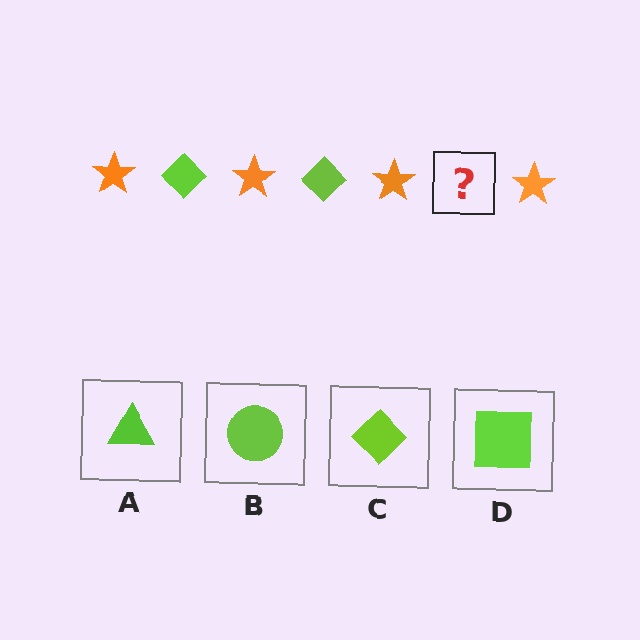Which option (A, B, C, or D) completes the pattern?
C.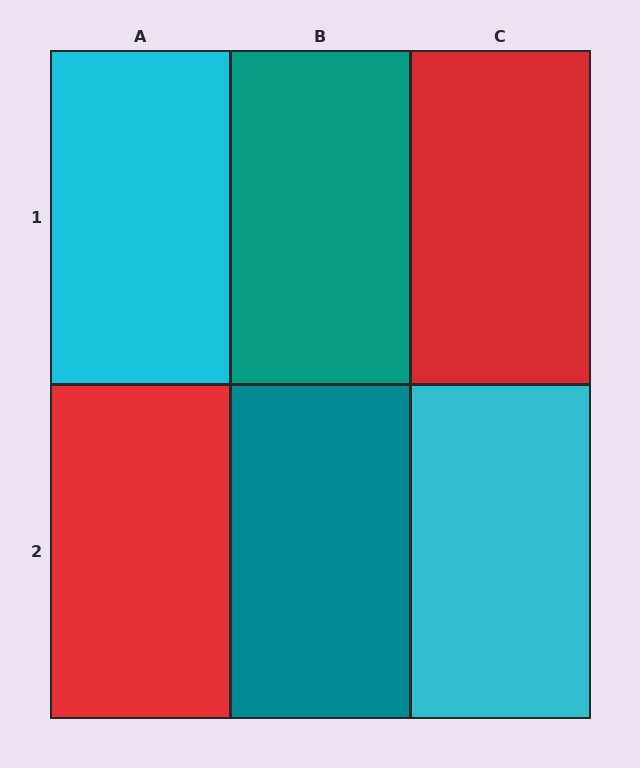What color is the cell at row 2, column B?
Teal.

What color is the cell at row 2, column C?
Cyan.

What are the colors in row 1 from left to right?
Cyan, teal, red.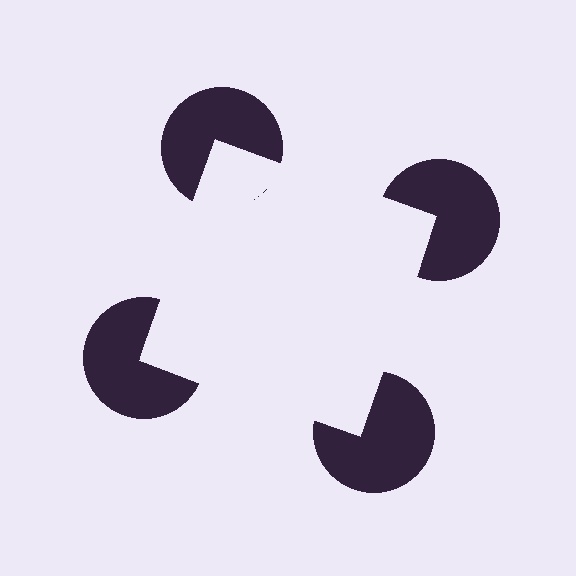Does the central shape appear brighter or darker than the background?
It typically appears slightly brighter than the background, even though no actual brightness change is drawn.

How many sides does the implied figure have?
4 sides.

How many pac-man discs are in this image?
There are 4 — one at each vertex of the illusory square.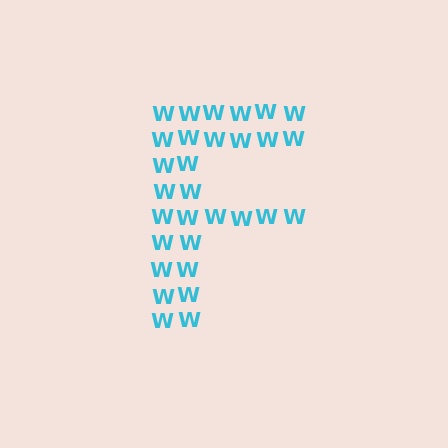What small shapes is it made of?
It is made of small letter W's.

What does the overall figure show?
The overall figure shows the letter F.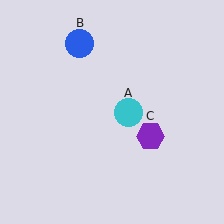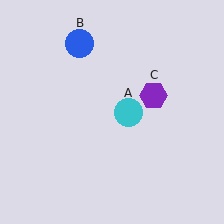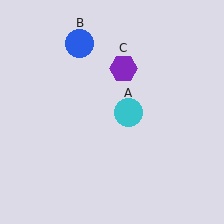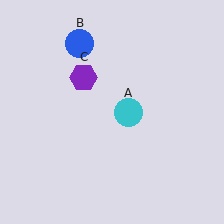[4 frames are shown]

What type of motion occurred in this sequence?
The purple hexagon (object C) rotated counterclockwise around the center of the scene.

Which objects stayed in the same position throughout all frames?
Cyan circle (object A) and blue circle (object B) remained stationary.